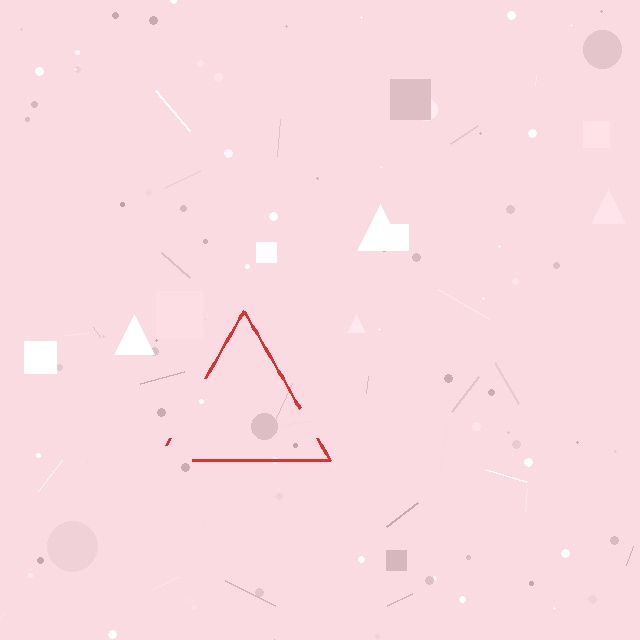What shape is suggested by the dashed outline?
The dashed outline suggests a triangle.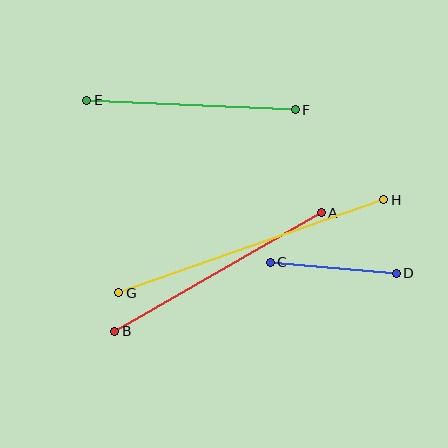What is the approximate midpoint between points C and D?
The midpoint is at approximately (333, 268) pixels.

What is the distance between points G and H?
The distance is approximately 281 pixels.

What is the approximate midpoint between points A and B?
The midpoint is at approximately (218, 272) pixels.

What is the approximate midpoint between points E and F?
The midpoint is at approximately (191, 105) pixels.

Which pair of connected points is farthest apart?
Points G and H are farthest apart.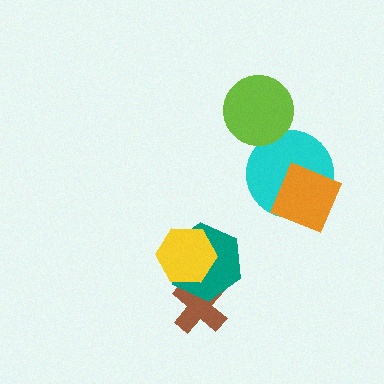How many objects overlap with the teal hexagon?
2 objects overlap with the teal hexagon.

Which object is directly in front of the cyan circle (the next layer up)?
The orange diamond is directly in front of the cyan circle.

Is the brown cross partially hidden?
Yes, it is partially covered by another shape.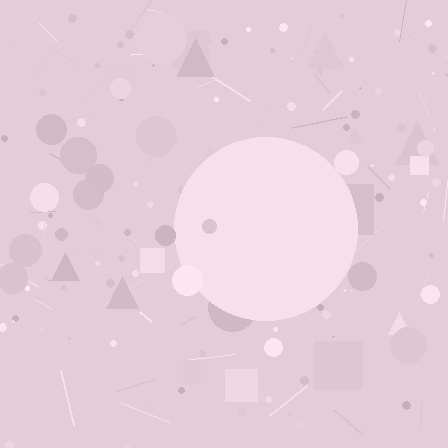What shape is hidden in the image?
A circle is hidden in the image.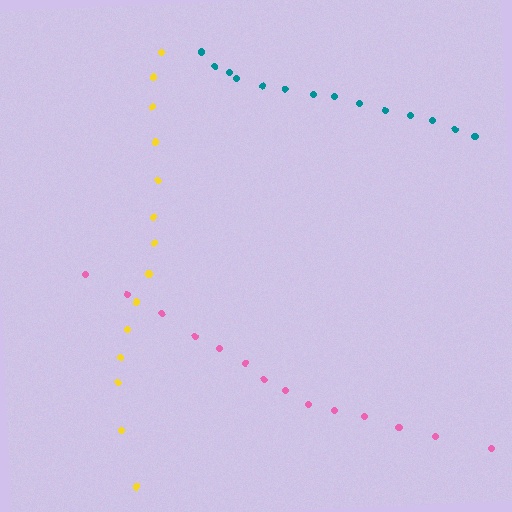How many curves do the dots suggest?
There are 3 distinct paths.